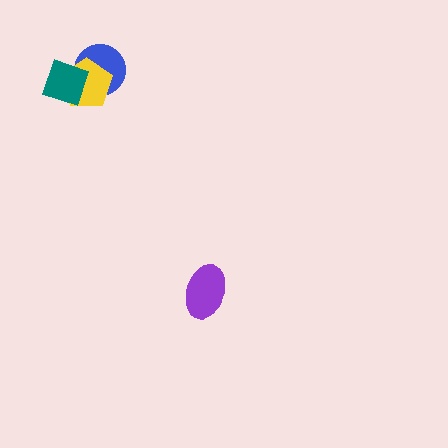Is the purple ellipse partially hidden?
No, no other shape covers it.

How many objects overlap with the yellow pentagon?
2 objects overlap with the yellow pentagon.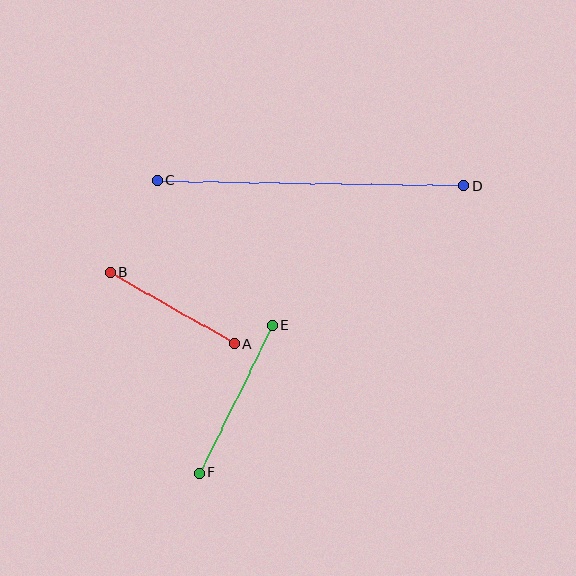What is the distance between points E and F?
The distance is approximately 164 pixels.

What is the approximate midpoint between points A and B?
The midpoint is at approximately (172, 308) pixels.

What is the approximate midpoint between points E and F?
The midpoint is at approximately (236, 399) pixels.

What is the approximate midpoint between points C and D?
The midpoint is at approximately (311, 183) pixels.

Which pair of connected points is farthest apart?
Points C and D are farthest apart.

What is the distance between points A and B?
The distance is approximately 144 pixels.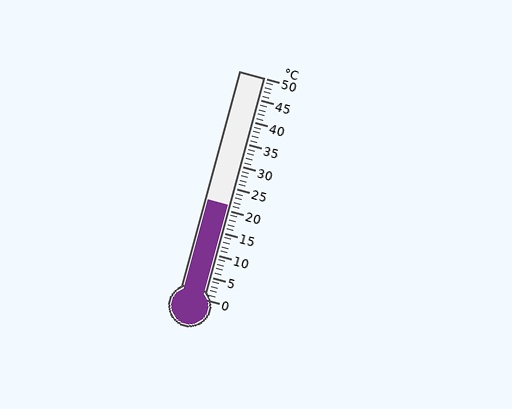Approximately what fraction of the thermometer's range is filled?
The thermometer is filled to approximately 40% of its range.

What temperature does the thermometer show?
The thermometer shows approximately 21°C.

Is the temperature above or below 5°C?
The temperature is above 5°C.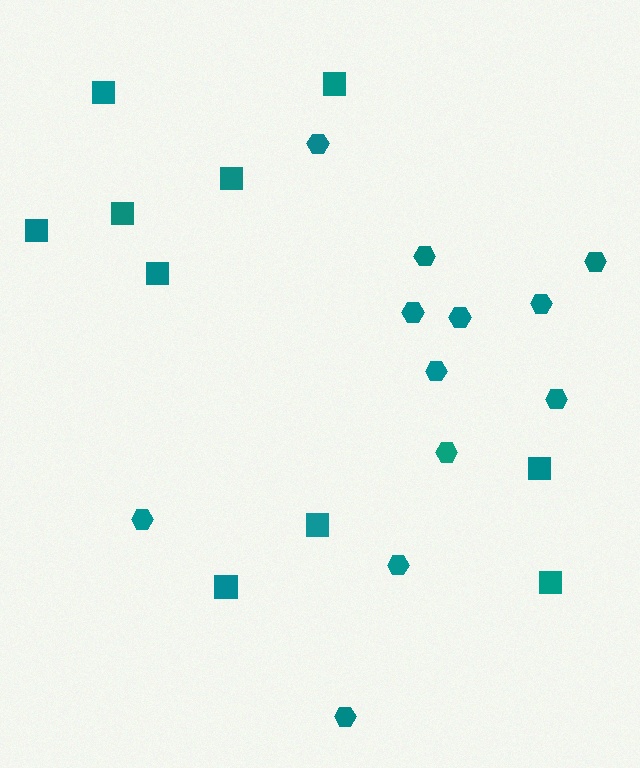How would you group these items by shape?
There are 2 groups: one group of hexagons (12) and one group of squares (10).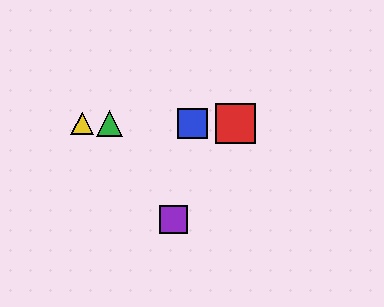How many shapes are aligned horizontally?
4 shapes (the red square, the blue square, the green triangle, the yellow triangle) are aligned horizontally.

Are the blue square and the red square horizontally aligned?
Yes, both are at y≈123.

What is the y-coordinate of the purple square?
The purple square is at y≈220.